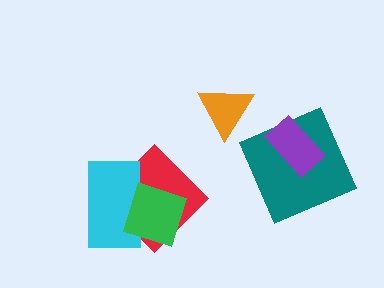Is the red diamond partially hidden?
Yes, it is partially covered by another shape.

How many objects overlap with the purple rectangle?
1 object overlaps with the purple rectangle.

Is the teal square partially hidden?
Yes, it is partially covered by another shape.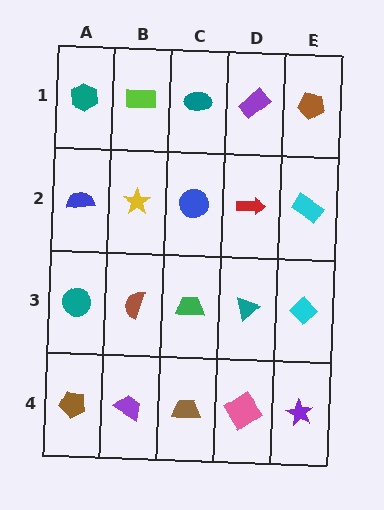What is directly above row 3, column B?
A yellow star.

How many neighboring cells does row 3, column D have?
4.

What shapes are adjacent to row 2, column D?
A purple rectangle (row 1, column D), a teal triangle (row 3, column D), a blue circle (row 2, column C), a cyan rectangle (row 2, column E).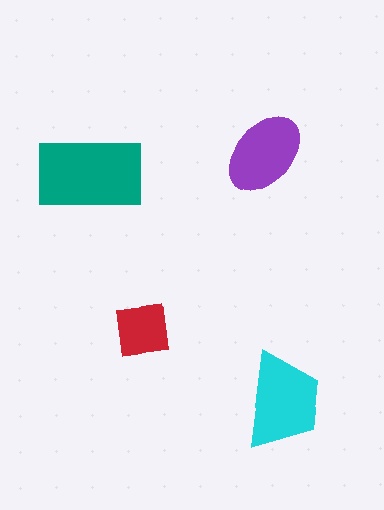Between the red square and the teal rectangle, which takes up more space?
The teal rectangle.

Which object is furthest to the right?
The cyan trapezoid is rightmost.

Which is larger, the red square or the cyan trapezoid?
The cyan trapezoid.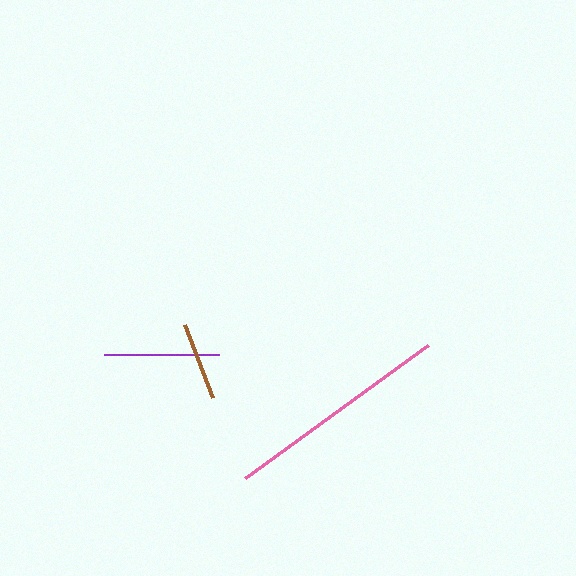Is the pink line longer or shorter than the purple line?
The pink line is longer than the purple line.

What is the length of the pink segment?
The pink segment is approximately 226 pixels long.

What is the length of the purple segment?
The purple segment is approximately 115 pixels long.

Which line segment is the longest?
The pink line is the longest at approximately 226 pixels.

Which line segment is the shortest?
The brown line is the shortest at approximately 78 pixels.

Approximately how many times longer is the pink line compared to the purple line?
The pink line is approximately 2.0 times the length of the purple line.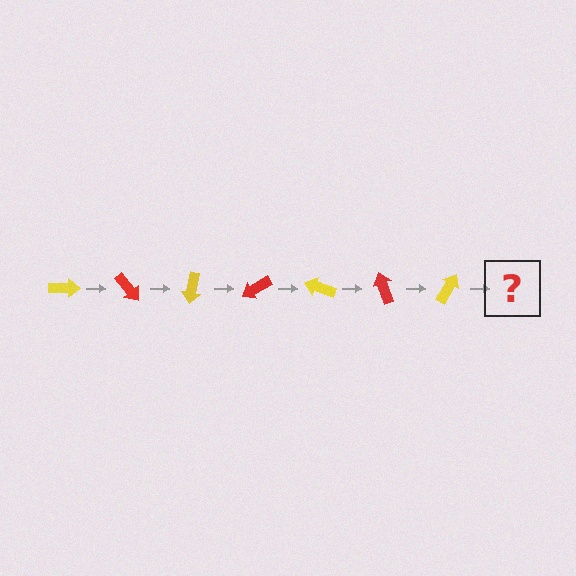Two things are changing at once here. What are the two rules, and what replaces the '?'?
The two rules are that it rotates 50 degrees each step and the color cycles through yellow and red. The '?' should be a red arrow, rotated 350 degrees from the start.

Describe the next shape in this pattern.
It should be a red arrow, rotated 350 degrees from the start.